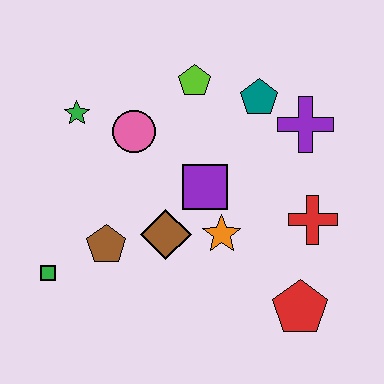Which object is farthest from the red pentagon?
The green star is farthest from the red pentagon.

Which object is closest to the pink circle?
The green star is closest to the pink circle.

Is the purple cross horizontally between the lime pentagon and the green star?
No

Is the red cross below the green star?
Yes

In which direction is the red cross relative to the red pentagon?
The red cross is above the red pentagon.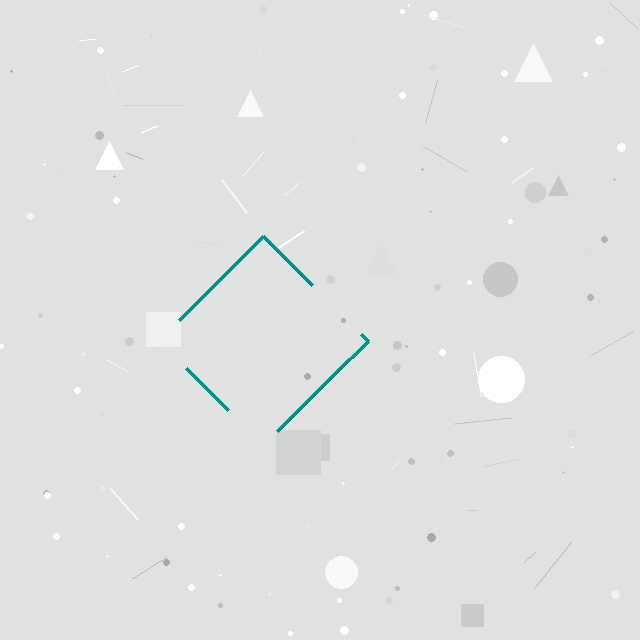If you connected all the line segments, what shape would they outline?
They would outline a diamond.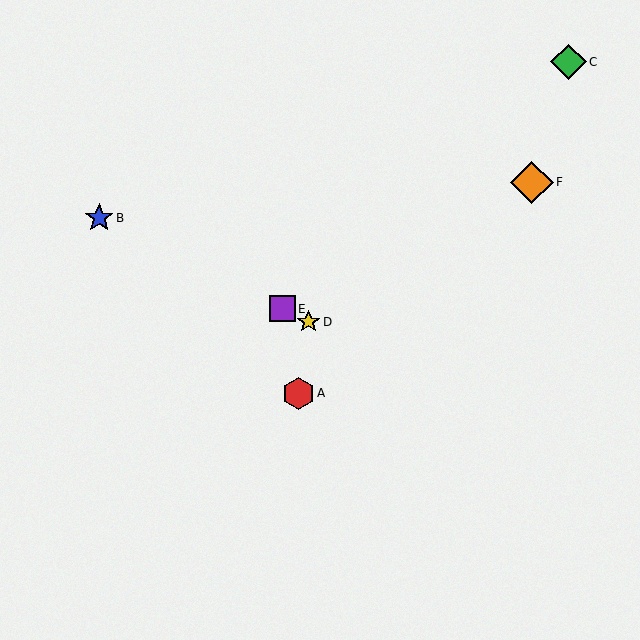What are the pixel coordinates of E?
Object E is at (283, 309).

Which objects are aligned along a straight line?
Objects B, D, E are aligned along a straight line.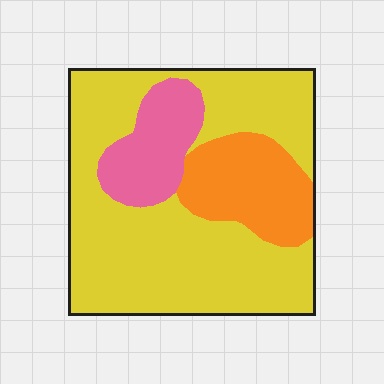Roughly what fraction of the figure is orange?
Orange covers around 20% of the figure.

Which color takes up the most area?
Yellow, at roughly 65%.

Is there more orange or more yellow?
Yellow.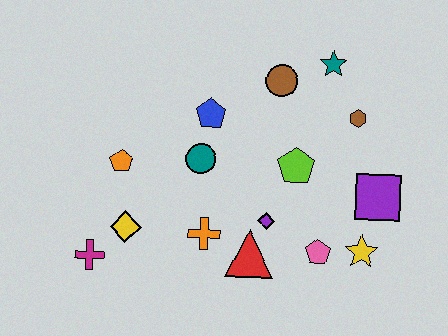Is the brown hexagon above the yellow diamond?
Yes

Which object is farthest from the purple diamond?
The magenta cross is farthest from the purple diamond.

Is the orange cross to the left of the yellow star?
Yes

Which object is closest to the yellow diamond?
The magenta cross is closest to the yellow diamond.